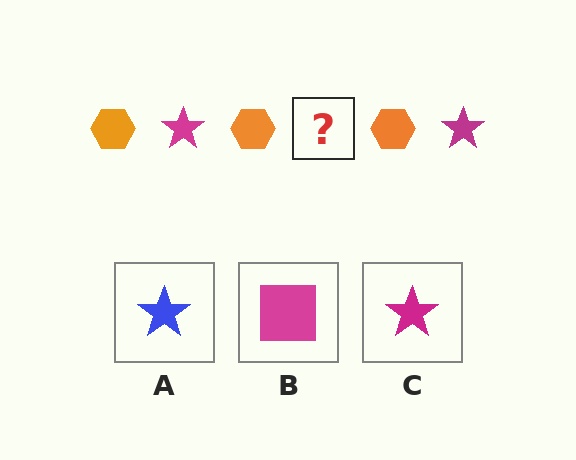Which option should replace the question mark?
Option C.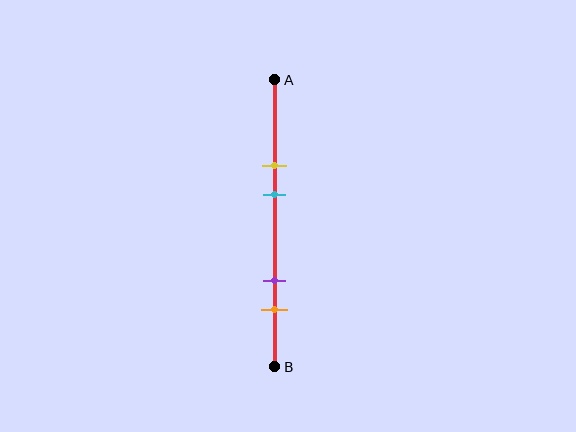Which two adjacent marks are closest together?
The yellow and cyan marks are the closest adjacent pair.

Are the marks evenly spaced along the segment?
No, the marks are not evenly spaced.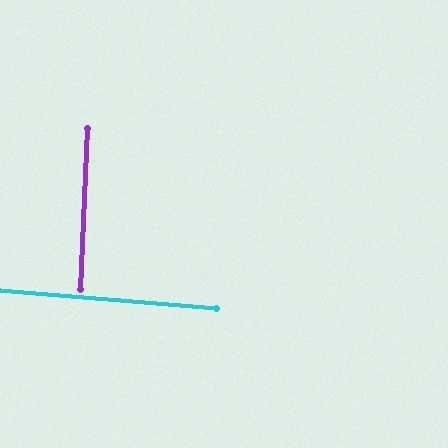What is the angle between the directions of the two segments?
Approximately 88 degrees.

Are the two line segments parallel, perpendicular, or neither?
Perpendicular — they meet at approximately 88°.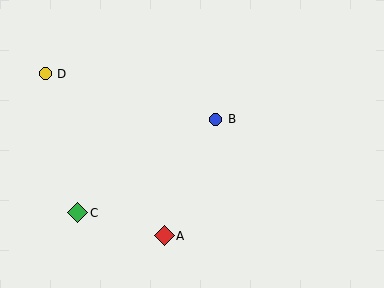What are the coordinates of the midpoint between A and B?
The midpoint between A and B is at (190, 178).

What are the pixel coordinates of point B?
Point B is at (216, 119).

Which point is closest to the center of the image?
Point B at (216, 119) is closest to the center.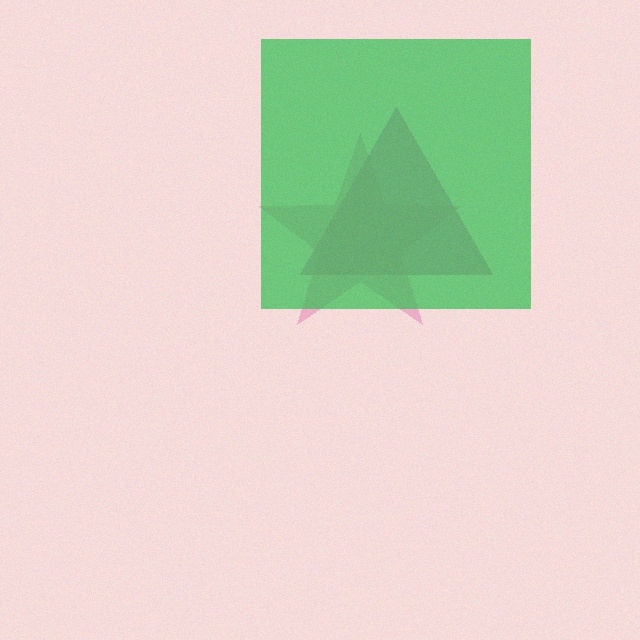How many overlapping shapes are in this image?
There are 3 overlapping shapes in the image.